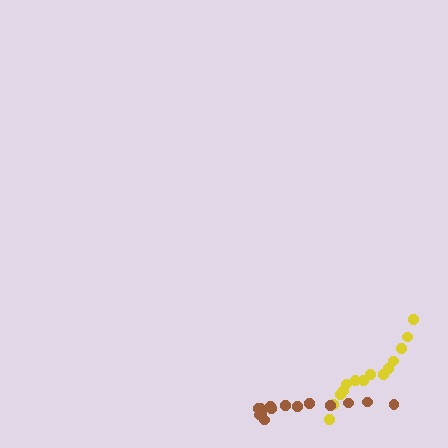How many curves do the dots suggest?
There are 2 distinct paths.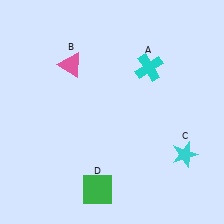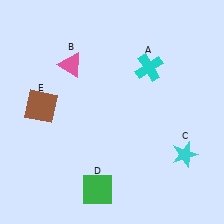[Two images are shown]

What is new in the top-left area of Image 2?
A brown square (E) was added in the top-left area of Image 2.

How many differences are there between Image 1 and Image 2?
There is 1 difference between the two images.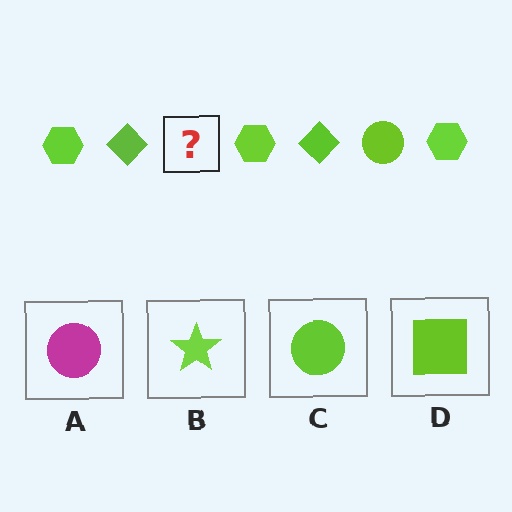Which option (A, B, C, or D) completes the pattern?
C.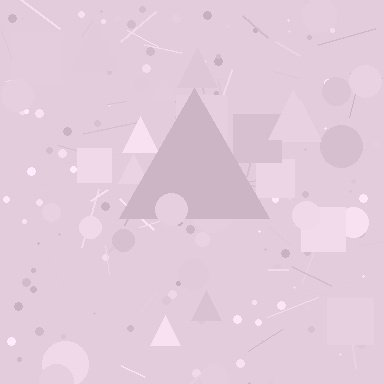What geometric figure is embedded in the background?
A triangle is embedded in the background.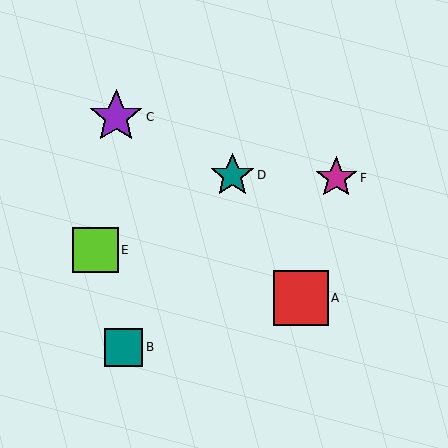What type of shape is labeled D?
Shape D is a teal star.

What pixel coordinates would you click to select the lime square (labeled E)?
Click at (95, 250) to select the lime square E.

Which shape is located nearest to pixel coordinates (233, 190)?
The teal star (labeled D) at (232, 175) is nearest to that location.